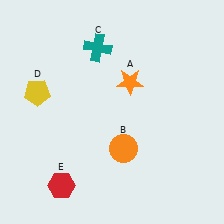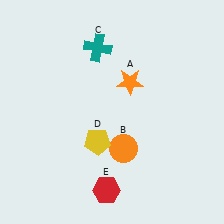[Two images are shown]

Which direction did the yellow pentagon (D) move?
The yellow pentagon (D) moved right.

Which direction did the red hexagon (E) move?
The red hexagon (E) moved right.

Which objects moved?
The objects that moved are: the yellow pentagon (D), the red hexagon (E).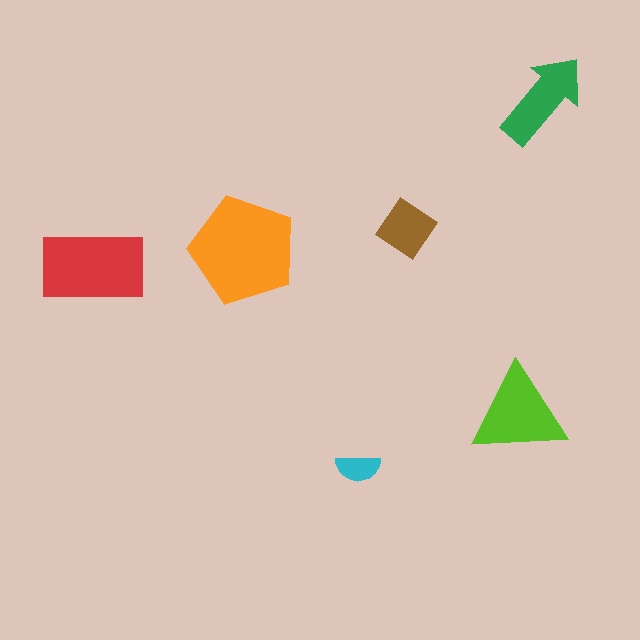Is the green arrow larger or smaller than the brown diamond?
Larger.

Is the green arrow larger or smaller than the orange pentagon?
Smaller.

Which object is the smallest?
The cyan semicircle.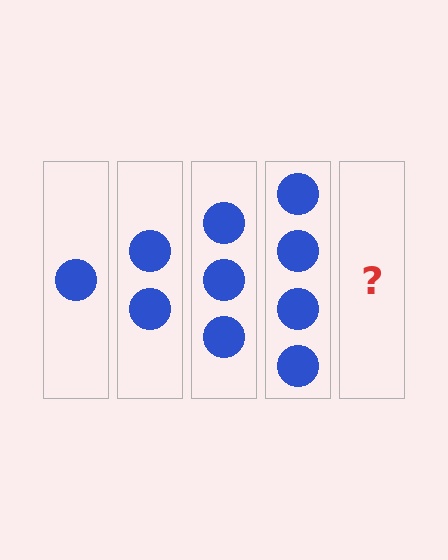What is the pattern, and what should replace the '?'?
The pattern is that each step adds one more circle. The '?' should be 5 circles.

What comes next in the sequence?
The next element should be 5 circles.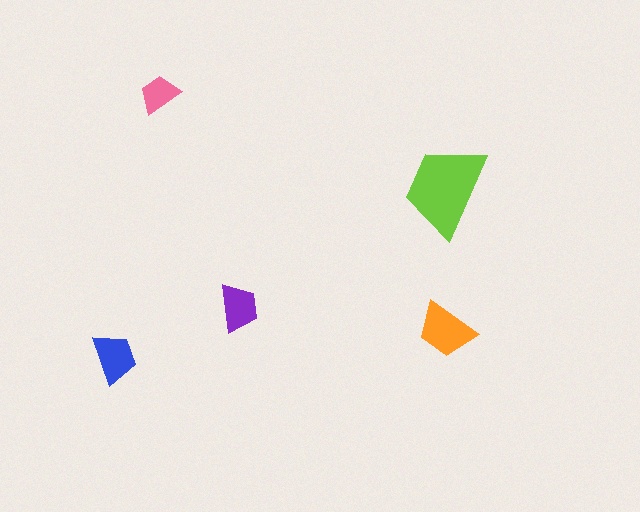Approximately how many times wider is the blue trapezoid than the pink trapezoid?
About 1.5 times wider.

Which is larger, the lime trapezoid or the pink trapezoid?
The lime one.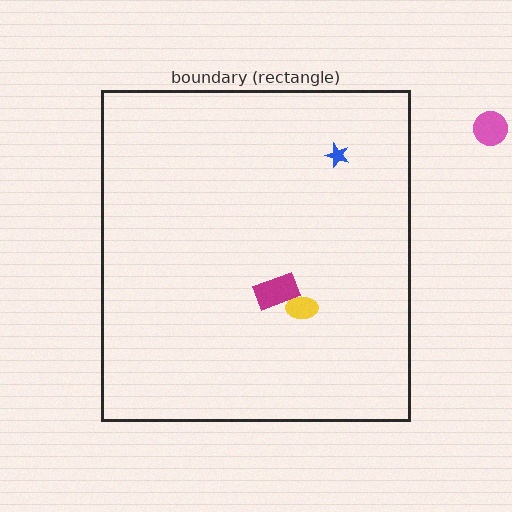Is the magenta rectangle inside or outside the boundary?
Inside.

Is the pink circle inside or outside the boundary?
Outside.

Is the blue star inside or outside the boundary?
Inside.